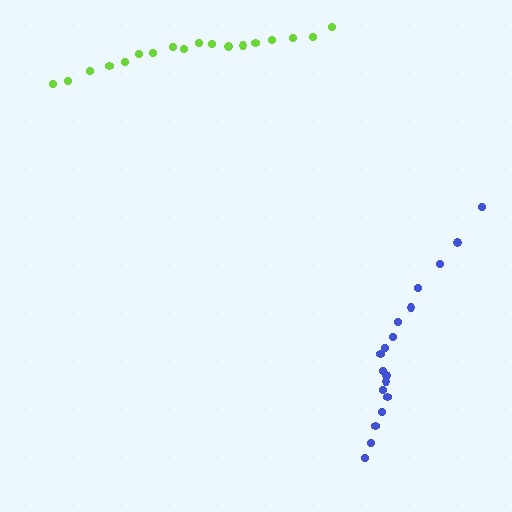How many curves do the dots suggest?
There are 2 distinct paths.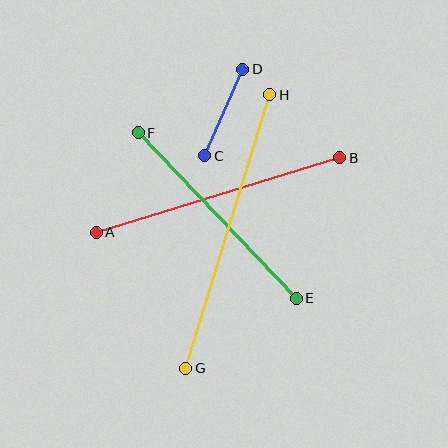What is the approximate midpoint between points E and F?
The midpoint is at approximately (217, 215) pixels.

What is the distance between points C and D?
The distance is approximately 95 pixels.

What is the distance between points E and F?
The distance is approximately 229 pixels.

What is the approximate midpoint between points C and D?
The midpoint is at approximately (224, 113) pixels.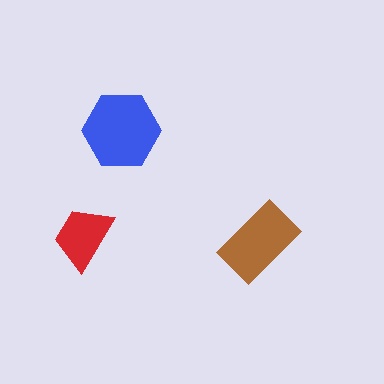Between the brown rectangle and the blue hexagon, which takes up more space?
The blue hexagon.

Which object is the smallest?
The red trapezoid.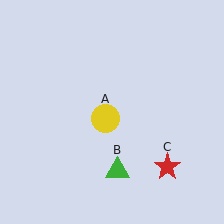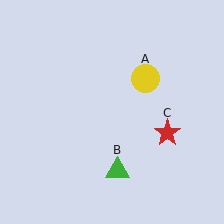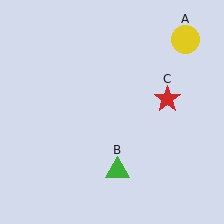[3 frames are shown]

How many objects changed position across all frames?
2 objects changed position: yellow circle (object A), red star (object C).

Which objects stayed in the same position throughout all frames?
Green triangle (object B) remained stationary.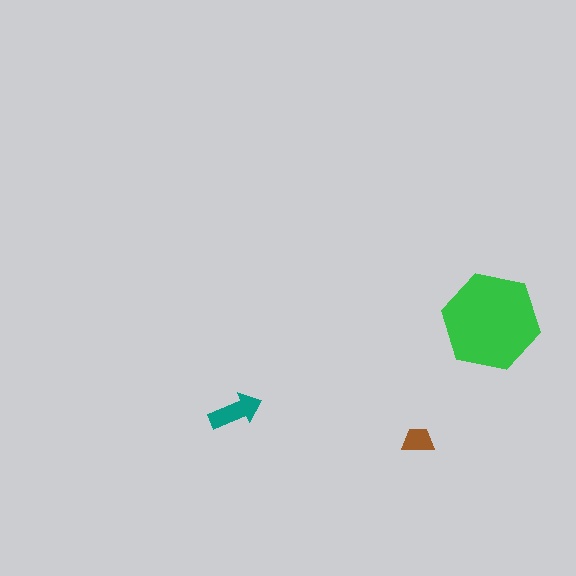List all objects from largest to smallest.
The green hexagon, the teal arrow, the brown trapezoid.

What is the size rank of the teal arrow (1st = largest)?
2nd.